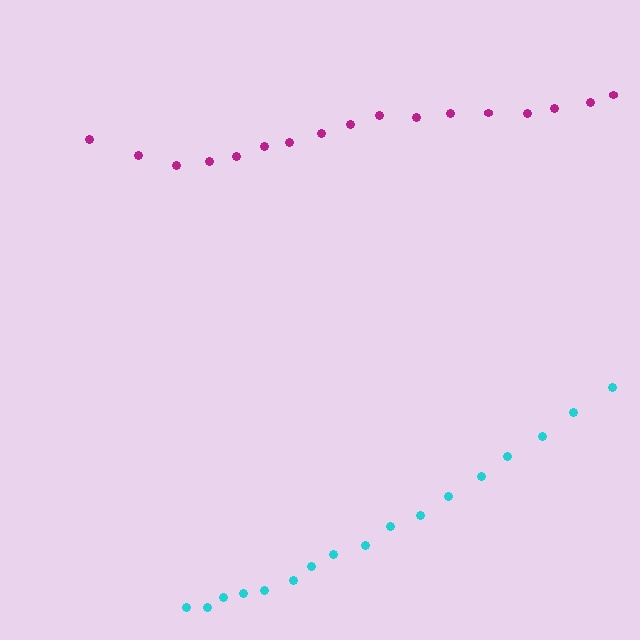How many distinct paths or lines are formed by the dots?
There are 2 distinct paths.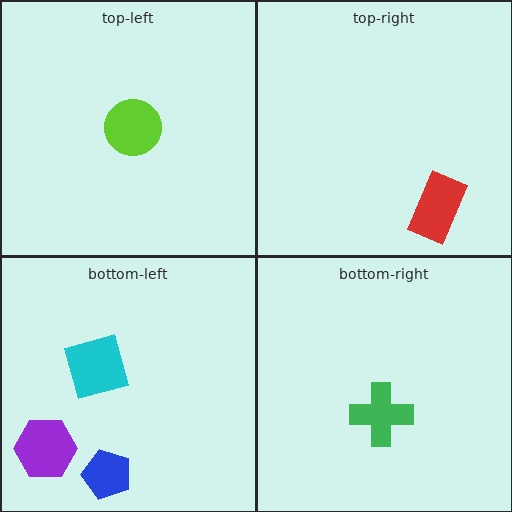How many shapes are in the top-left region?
1.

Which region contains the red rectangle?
The top-right region.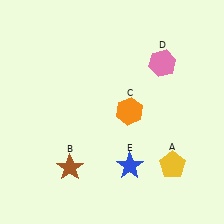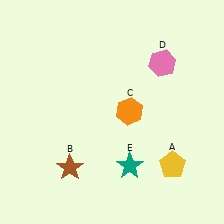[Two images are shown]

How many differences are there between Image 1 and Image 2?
There is 1 difference between the two images.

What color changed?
The star (E) changed from blue in Image 1 to teal in Image 2.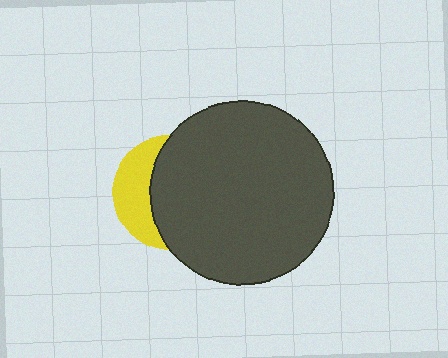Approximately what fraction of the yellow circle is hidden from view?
Roughly 66% of the yellow circle is hidden behind the dark gray circle.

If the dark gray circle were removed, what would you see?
You would see the complete yellow circle.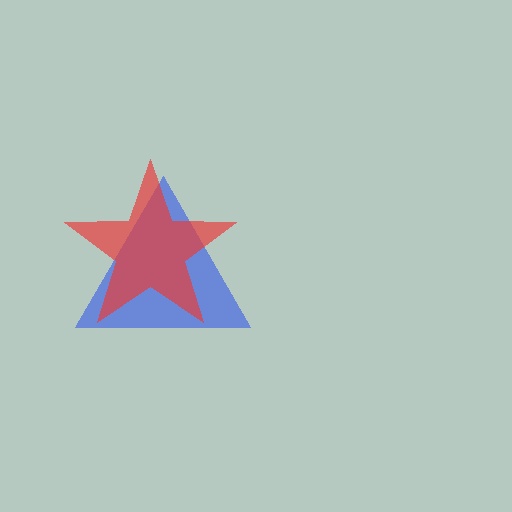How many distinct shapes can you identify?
There are 2 distinct shapes: a blue triangle, a red star.